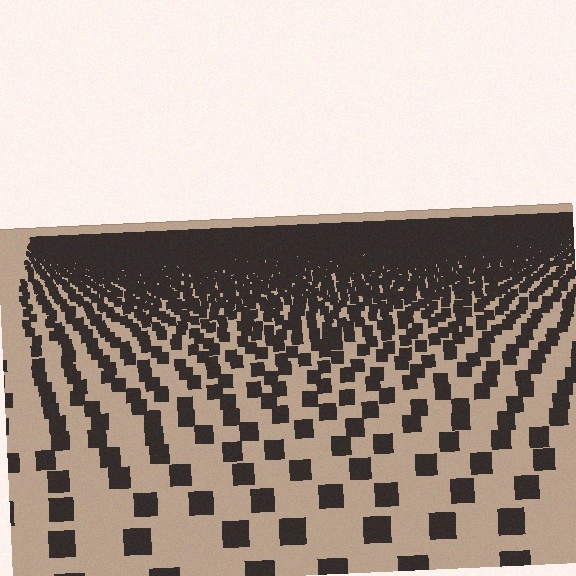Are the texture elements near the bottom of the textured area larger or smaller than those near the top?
Larger. Near the bottom, elements are closer to the viewer and appear at a bigger on-screen size.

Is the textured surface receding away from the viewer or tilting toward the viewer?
The surface is receding away from the viewer. Texture elements get smaller and denser toward the top.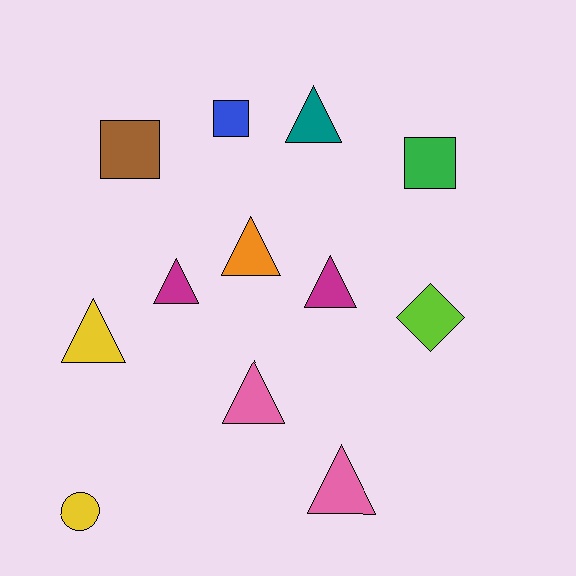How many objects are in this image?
There are 12 objects.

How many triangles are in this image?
There are 7 triangles.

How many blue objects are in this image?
There is 1 blue object.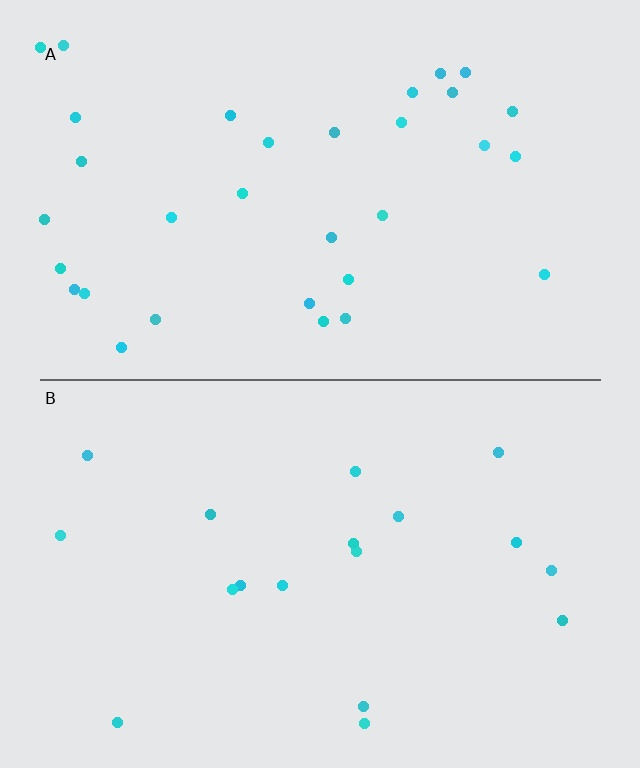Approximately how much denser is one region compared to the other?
Approximately 1.8× — region A over region B.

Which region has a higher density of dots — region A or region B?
A (the top).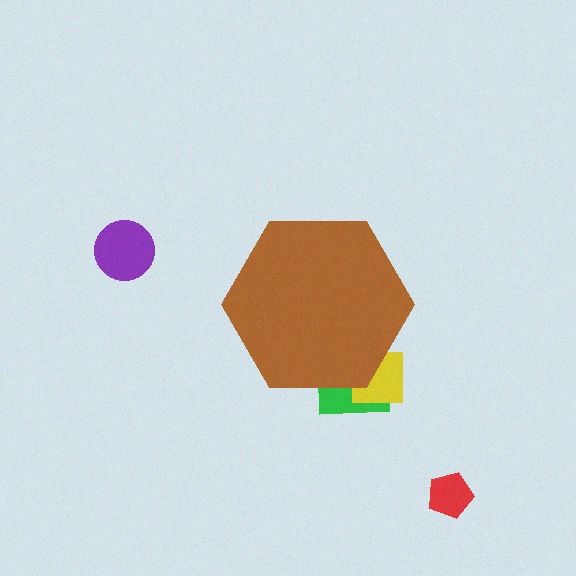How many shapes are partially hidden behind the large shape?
2 shapes are partially hidden.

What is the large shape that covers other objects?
A brown hexagon.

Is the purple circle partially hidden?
No, the purple circle is fully visible.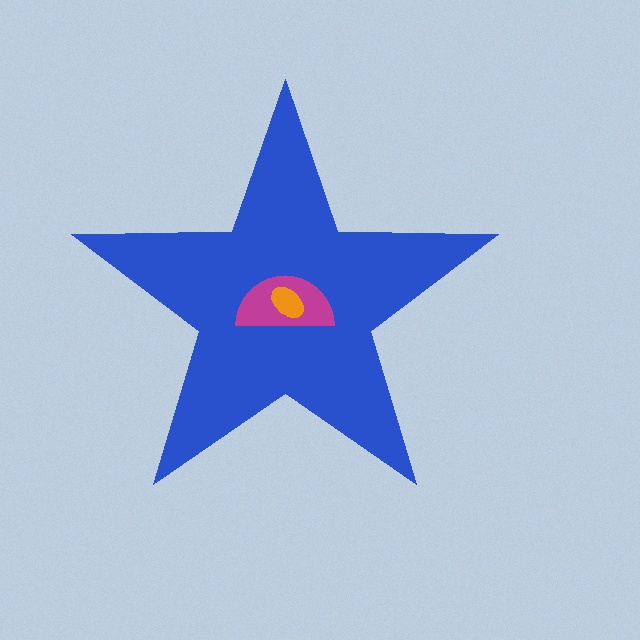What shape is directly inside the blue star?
The magenta semicircle.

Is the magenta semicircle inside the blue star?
Yes.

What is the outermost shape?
The blue star.